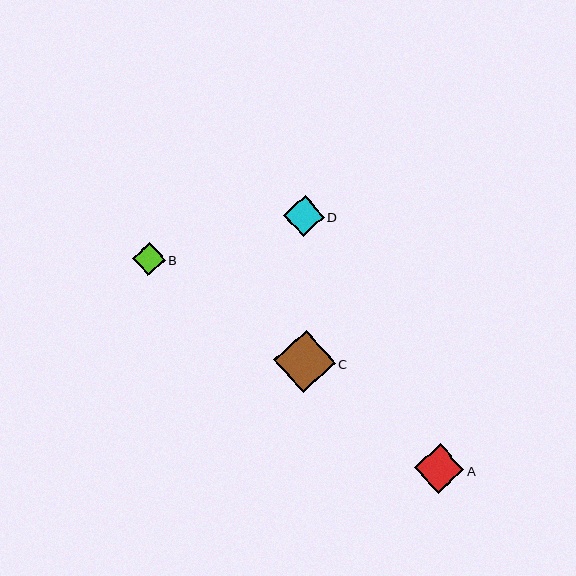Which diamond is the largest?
Diamond C is the largest with a size of approximately 62 pixels.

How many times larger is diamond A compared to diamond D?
Diamond A is approximately 1.2 times the size of diamond D.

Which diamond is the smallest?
Diamond B is the smallest with a size of approximately 32 pixels.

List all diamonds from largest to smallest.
From largest to smallest: C, A, D, B.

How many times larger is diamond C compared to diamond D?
Diamond C is approximately 1.5 times the size of diamond D.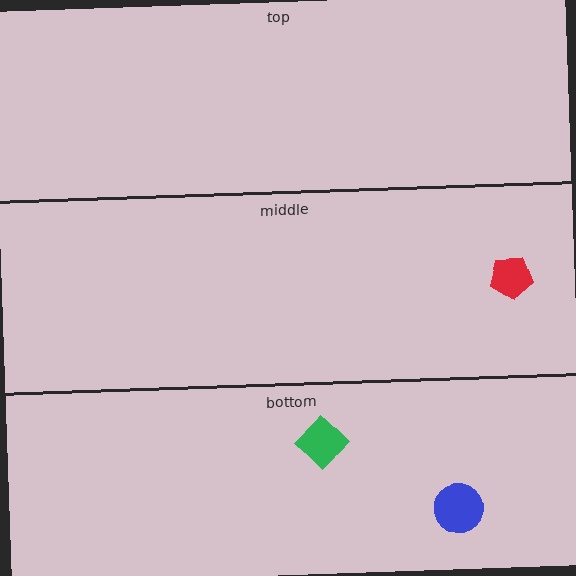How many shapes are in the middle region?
1.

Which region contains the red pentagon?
The middle region.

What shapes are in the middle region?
The red pentagon.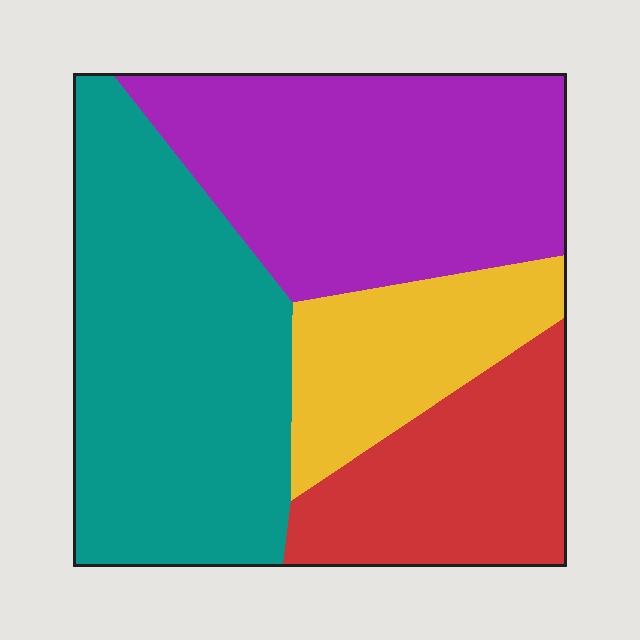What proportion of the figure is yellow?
Yellow takes up about one sixth (1/6) of the figure.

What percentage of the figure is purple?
Purple takes up about one third (1/3) of the figure.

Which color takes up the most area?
Teal, at roughly 35%.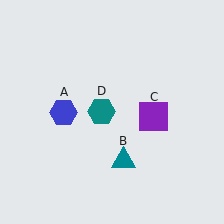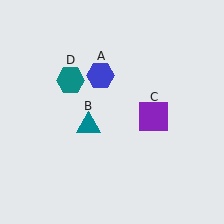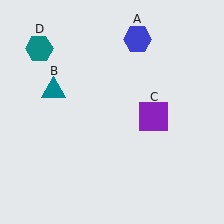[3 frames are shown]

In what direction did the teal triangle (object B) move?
The teal triangle (object B) moved up and to the left.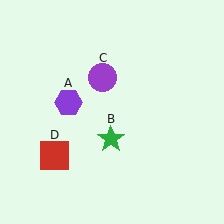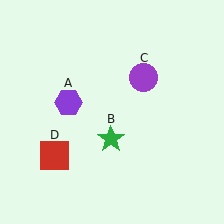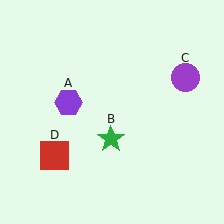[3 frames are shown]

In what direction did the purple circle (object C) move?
The purple circle (object C) moved right.